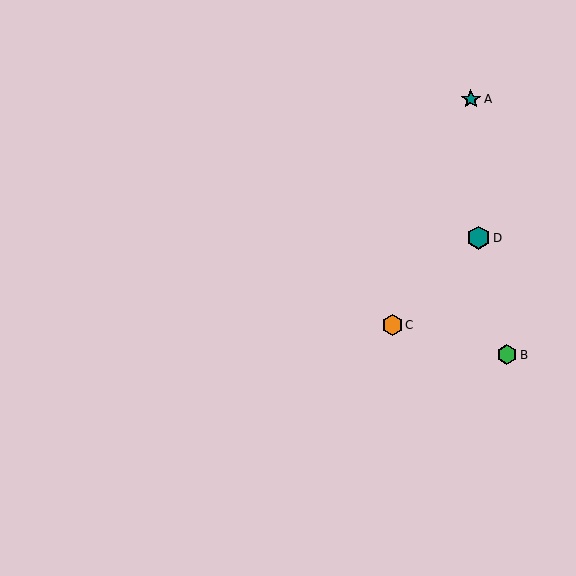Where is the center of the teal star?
The center of the teal star is at (471, 99).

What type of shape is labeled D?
Shape D is a teal hexagon.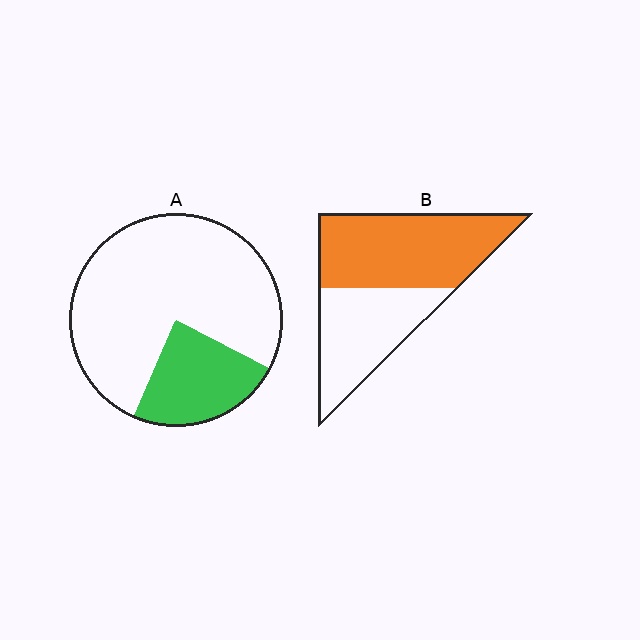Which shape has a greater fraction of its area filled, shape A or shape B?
Shape B.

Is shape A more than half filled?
No.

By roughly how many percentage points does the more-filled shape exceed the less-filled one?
By roughly 35 percentage points (B over A).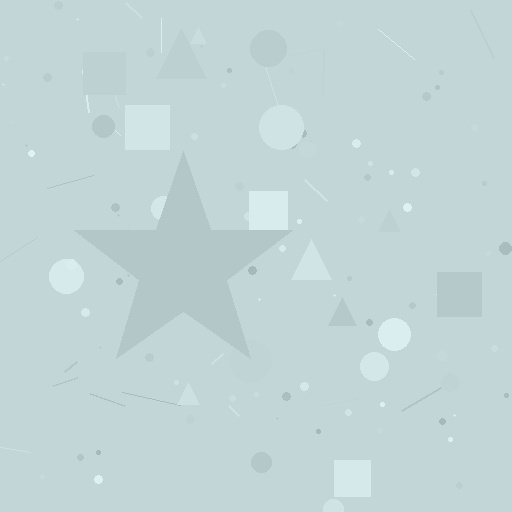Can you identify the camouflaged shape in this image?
The camouflaged shape is a star.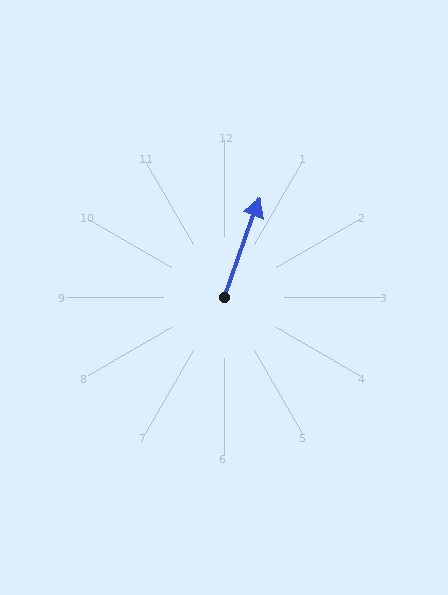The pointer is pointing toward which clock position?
Roughly 1 o'clock.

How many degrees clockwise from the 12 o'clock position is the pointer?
Approximately 20 degrees.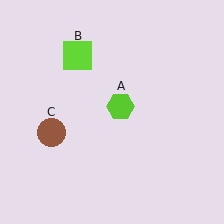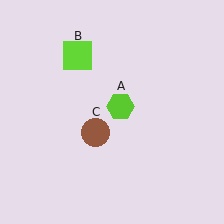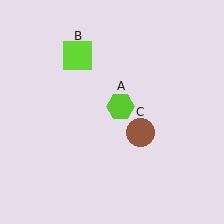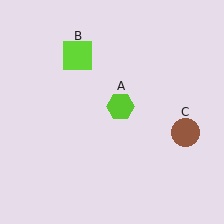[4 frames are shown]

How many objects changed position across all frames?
1 object changed position: brown circle (object C).